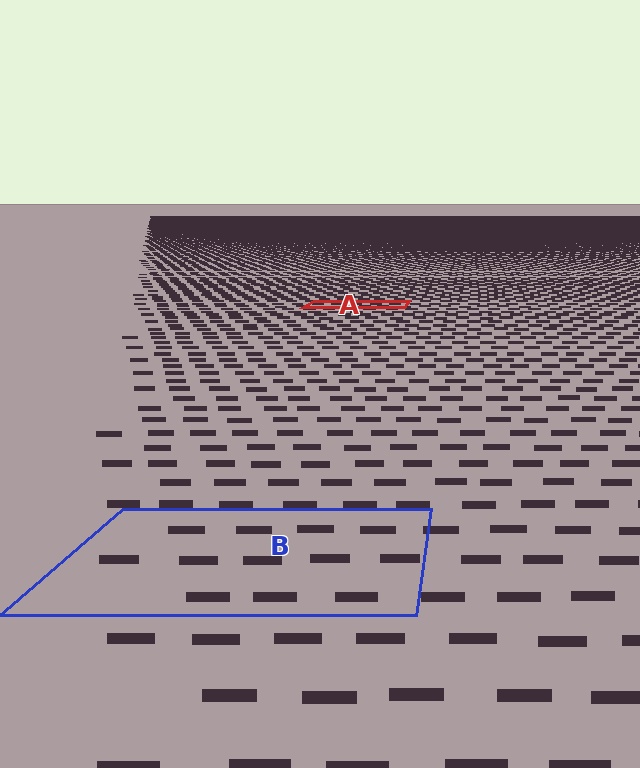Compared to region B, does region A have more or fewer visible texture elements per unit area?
Region A has more texture elements per unit area — they are packed more densely because it is farther away.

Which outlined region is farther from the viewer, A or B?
Region A is farther from the viewer — the texture elements inside it appear smaller and more densely packed.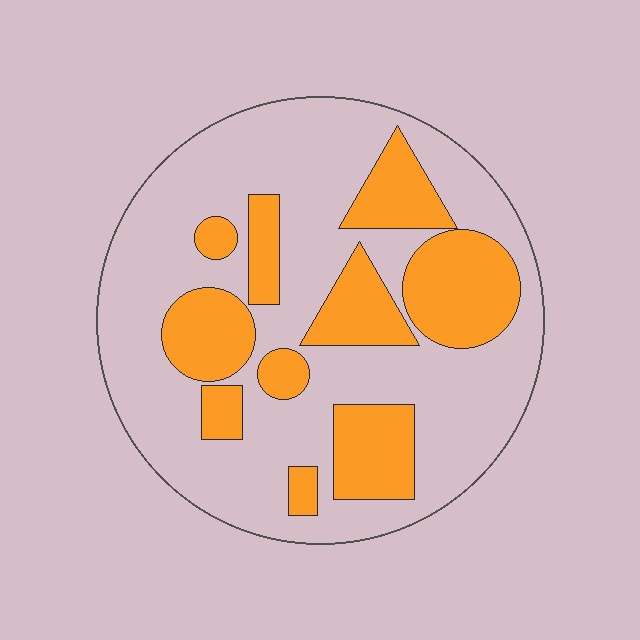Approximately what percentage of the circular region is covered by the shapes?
Approximately 30%.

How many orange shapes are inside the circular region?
10.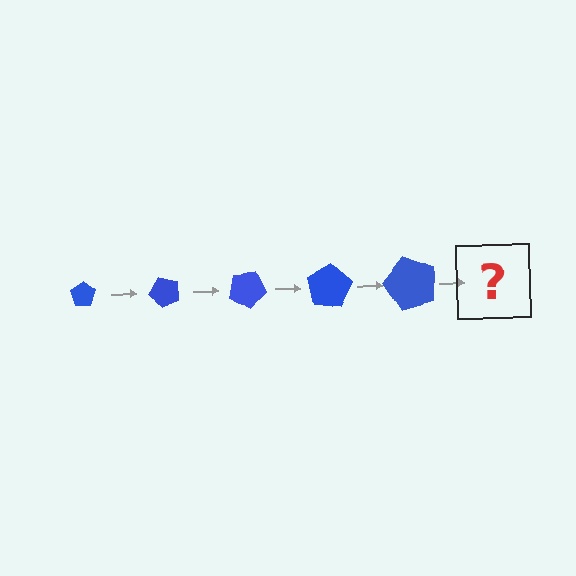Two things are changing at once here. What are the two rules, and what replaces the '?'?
The two rules are that the pentagon grows larger each step and it rotates 50 degrees each step. The '?' should be a pentagon, larger than the previous one and rotated 250 degrees from the start.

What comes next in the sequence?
The next element should be a pentagon, larger than the previous one and rotated 250 degrees from the start.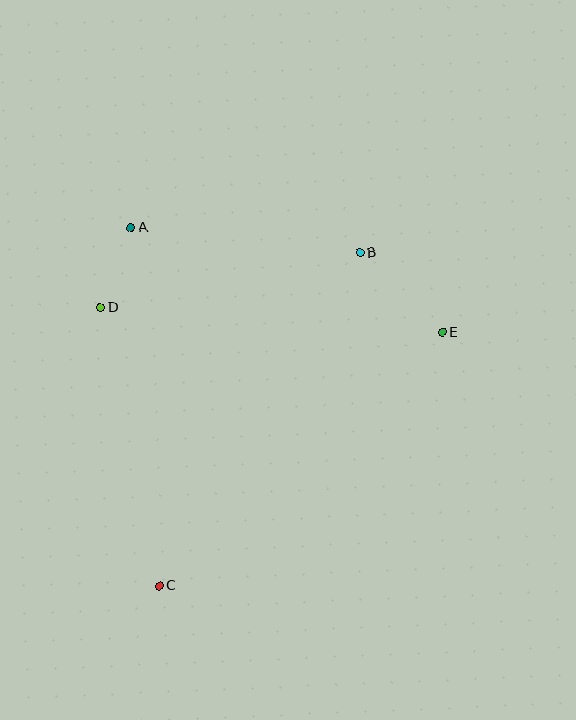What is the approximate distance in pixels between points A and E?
The distance between A and E is approximately 328 pixels.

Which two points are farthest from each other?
Points B and C are farthest from each other.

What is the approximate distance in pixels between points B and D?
The distance between B and D is approximately 265 pixels.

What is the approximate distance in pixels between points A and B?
The distance between A and B is approximately 230 pixels.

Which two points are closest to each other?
Points A and D are closest to each other.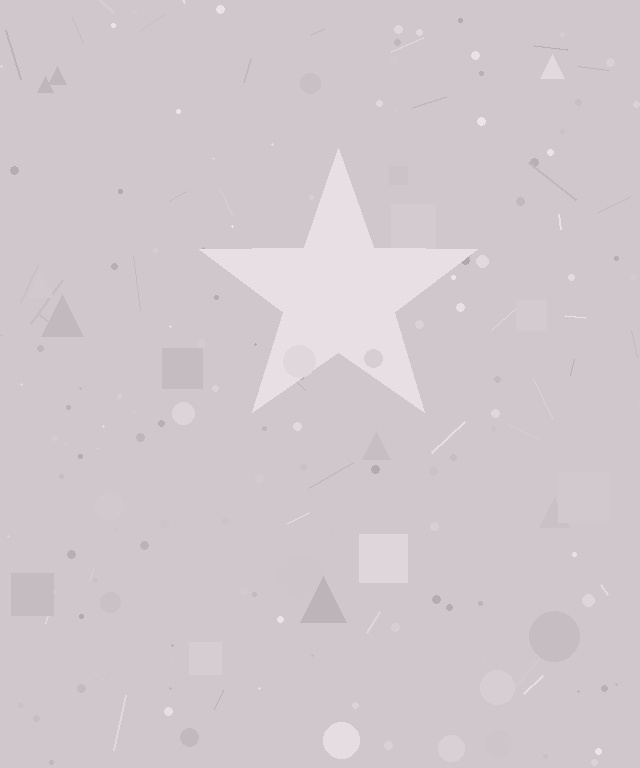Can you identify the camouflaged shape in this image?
The camouflaged shape is a star.